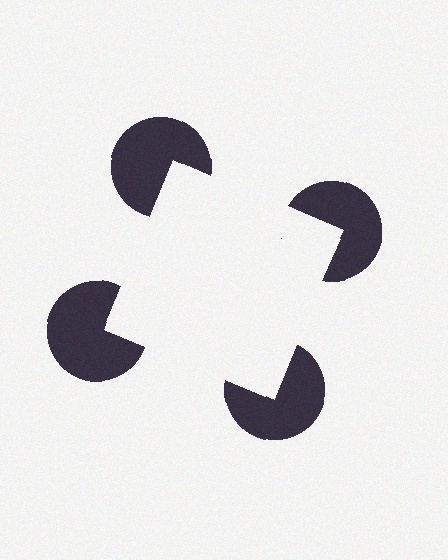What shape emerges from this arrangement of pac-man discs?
An illusory square — its edges are inferred from the aligned wedge cuts in the pac-man discs, not physically drawn.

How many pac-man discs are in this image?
There are 4 — one at each vertex of the illusory square.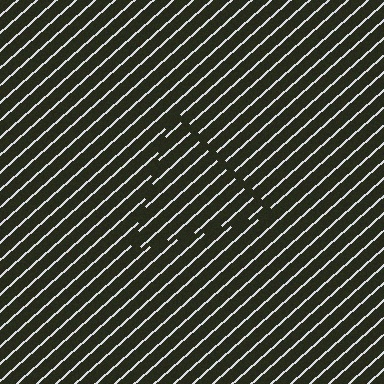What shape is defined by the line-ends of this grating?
An illusory triangle. The interior of the shape contains the same grating, shifted by half a period — the contour is defined by the phase discontinuity where line-ends from the inner and outer gratings abut.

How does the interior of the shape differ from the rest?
The interior of the shape contains the same grating, shifted by half a period — the contour is defined by the phase discontinuity where line-ends from the inner and outer gratings abut.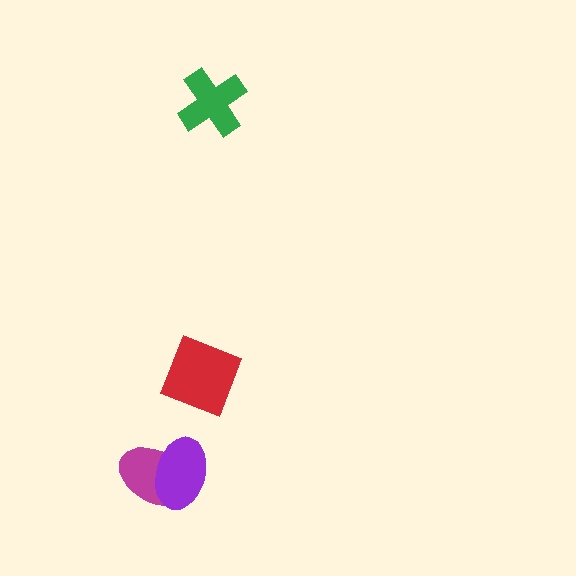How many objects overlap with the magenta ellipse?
1 object overlaps with the magenta ellipse.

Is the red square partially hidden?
No, no other shape covers it.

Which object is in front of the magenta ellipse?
The purple ellipse is in front of the magenta ellipse.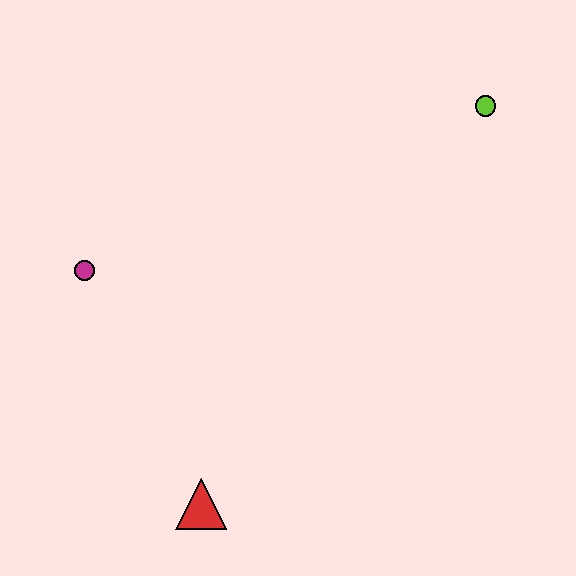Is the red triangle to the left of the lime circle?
Yes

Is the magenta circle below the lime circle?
Yes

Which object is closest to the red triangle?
The magenta circle is closest to the red triangle.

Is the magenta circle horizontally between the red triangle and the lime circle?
No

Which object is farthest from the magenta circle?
The lime circle is farthest from the magenta circle.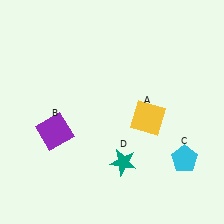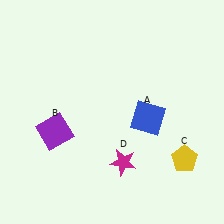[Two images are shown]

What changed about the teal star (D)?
In Image 1, D is teal. In Image 2, it changed to magenta.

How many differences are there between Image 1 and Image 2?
There are 3 differences between the two images.